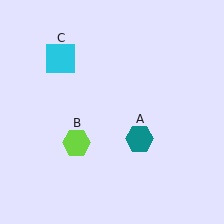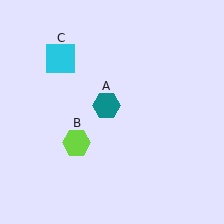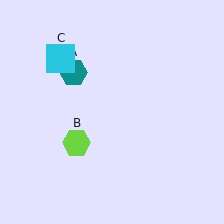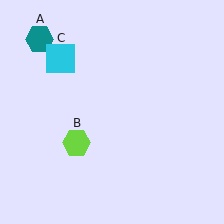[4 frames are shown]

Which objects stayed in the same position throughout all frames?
Lime hexagon (object B) and cyan square (object C) remained stationary.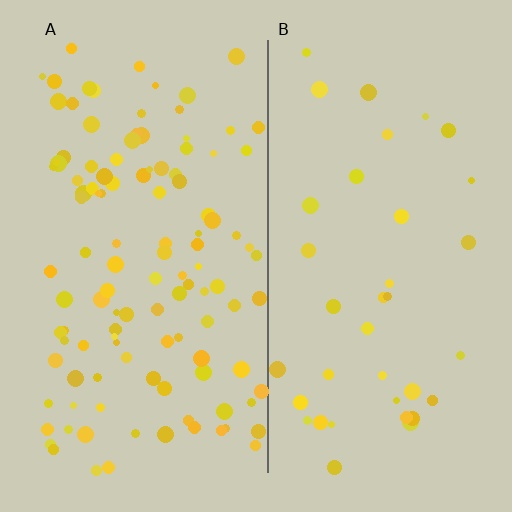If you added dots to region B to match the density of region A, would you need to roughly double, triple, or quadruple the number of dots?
Approximately triple.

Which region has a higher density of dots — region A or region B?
A (the left).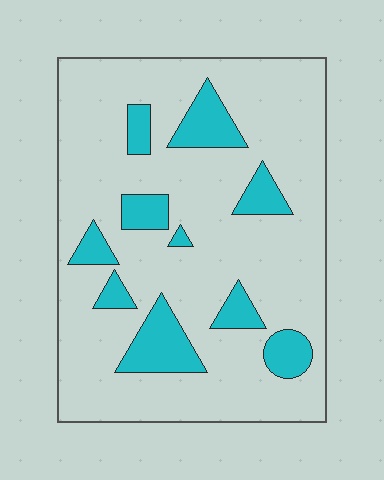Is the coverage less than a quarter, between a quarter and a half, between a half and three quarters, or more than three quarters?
Less than a quarter.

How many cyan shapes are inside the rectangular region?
10.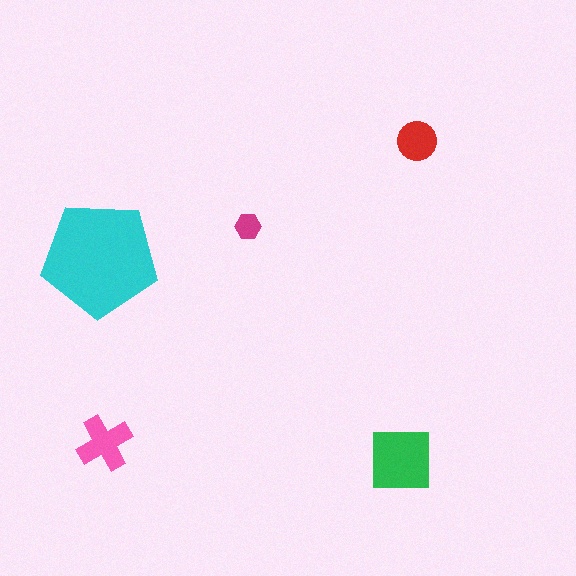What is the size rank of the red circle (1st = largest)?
4th.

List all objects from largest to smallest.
The cyan pentagon, the green square, the pink cross, the red circle, the magenta hexagon.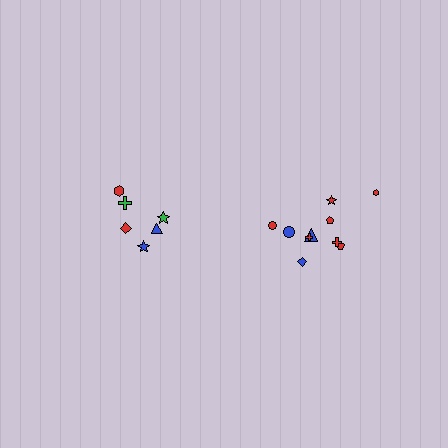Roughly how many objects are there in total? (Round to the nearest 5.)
Roughly 15 objects in total.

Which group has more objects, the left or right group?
The right group.